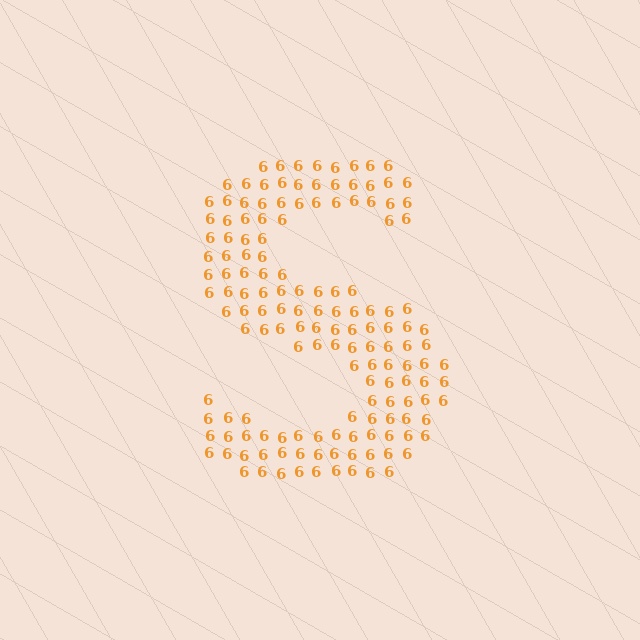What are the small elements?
The small elements are digit 6's.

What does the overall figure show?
The overall figure shows the letter S.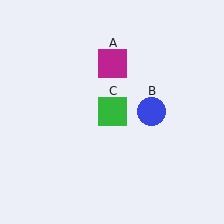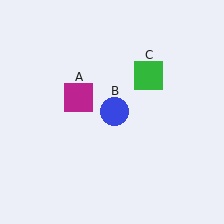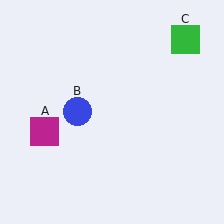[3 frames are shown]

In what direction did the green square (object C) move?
The green square (object C) moved up and to the right.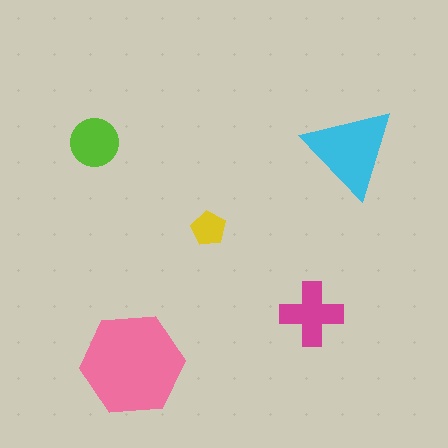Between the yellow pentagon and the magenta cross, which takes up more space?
The magenta cross.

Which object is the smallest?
The yellow pentagon.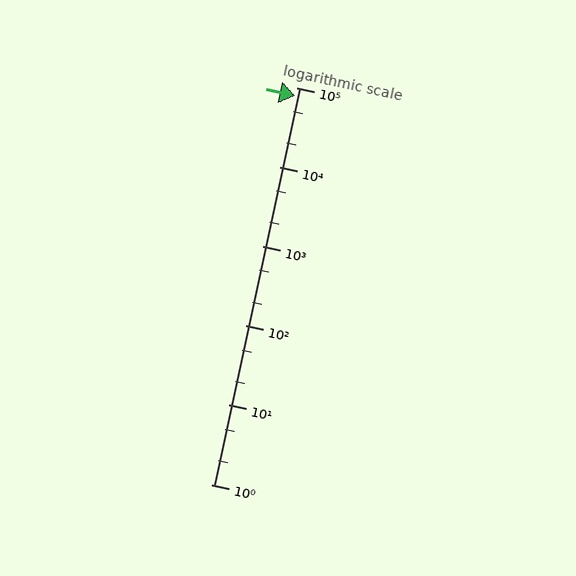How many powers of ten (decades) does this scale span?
The scale spans 5 decades, from 1 to 100000.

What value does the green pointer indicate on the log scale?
The pointer indicates approximately 79000.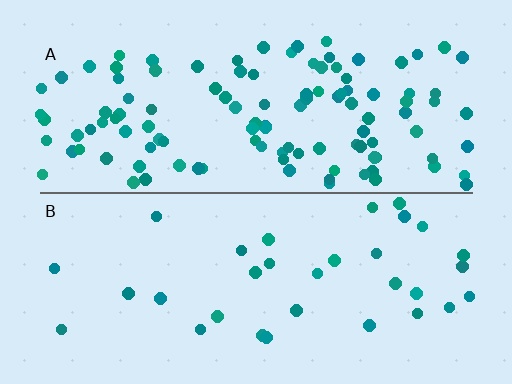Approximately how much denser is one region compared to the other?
Approximately 3.5× — region A over region B.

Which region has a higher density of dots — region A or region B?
A (the top).